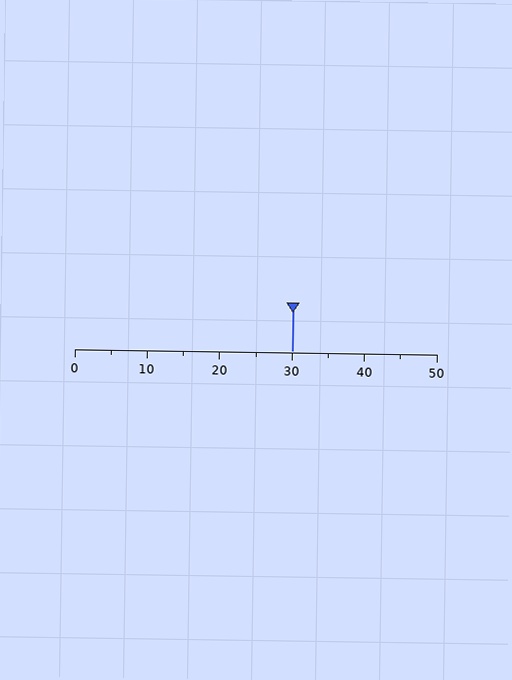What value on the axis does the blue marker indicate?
The marker indicates approximately 30.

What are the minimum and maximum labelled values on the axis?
The axis runs from 0 to 50.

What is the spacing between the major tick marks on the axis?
The major ticks are spaced 10 apart.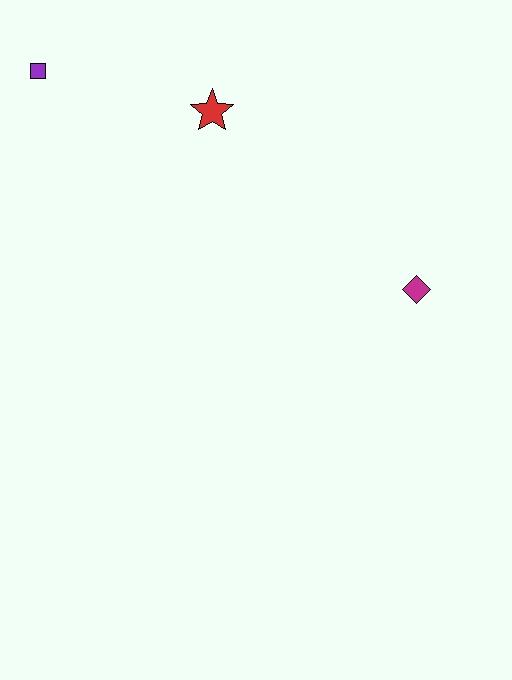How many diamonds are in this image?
There is 1 diamond.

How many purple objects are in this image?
There is 1 purple object.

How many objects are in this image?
There are 3 objects.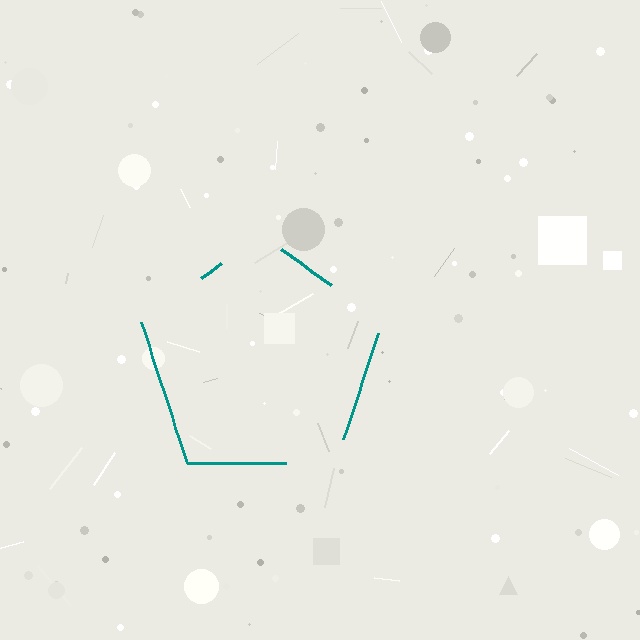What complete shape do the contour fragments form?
The contour fragments form a pentagon.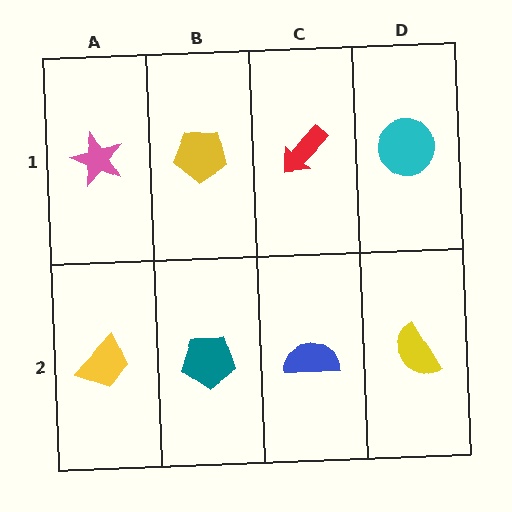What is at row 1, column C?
A red arrow.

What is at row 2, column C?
A blue semicircle.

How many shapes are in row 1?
4 shapes.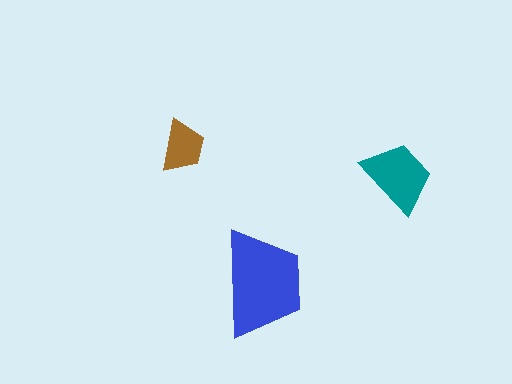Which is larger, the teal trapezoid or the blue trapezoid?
The blue one.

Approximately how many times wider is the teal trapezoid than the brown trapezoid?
About 1.5 times wider.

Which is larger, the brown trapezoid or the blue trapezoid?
The blue one.